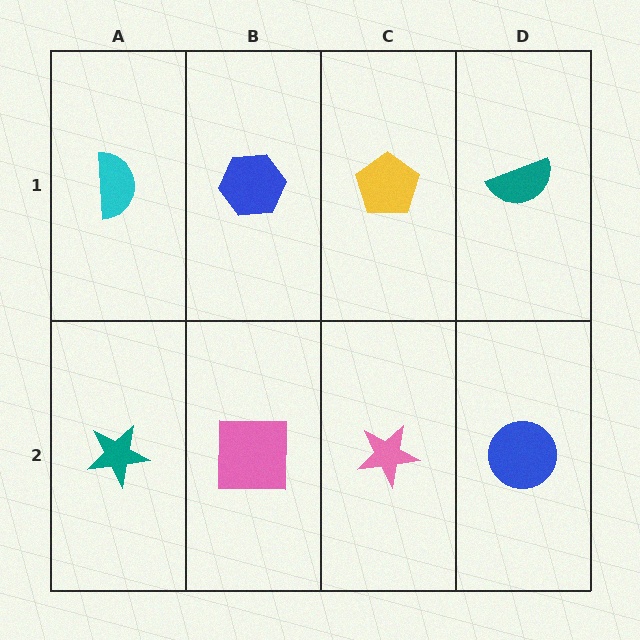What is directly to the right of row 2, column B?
A pink star.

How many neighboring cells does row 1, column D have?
2.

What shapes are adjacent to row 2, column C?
A yellow pentagon (row 1, column C), a pink square (row 2, column B), a blue circle (row 2, column D).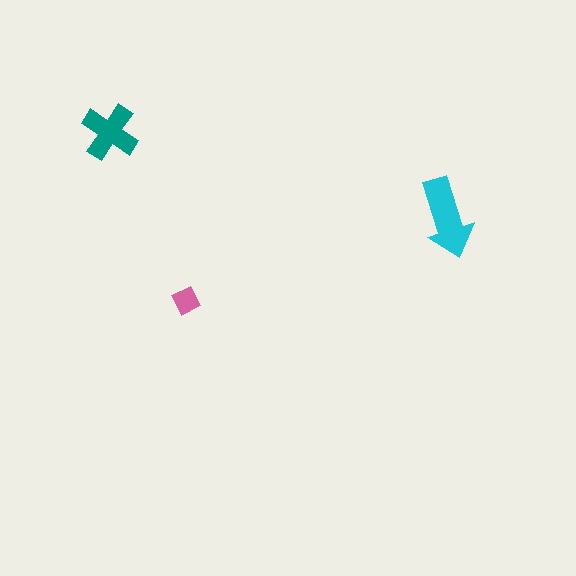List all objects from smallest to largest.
The pink diamond, the teal cross, the cyan arrow.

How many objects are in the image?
There are 3 objects in the image.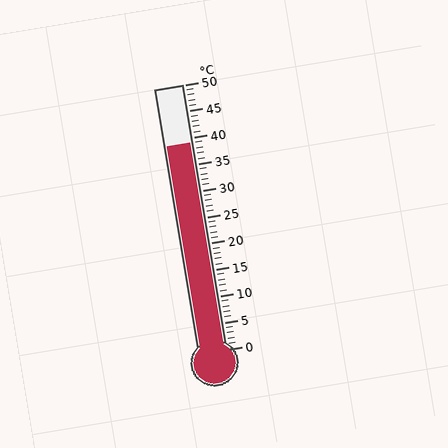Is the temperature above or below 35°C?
The temperature is above 35°C.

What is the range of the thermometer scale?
The thermometer scale ranges from 0°C to 50°C.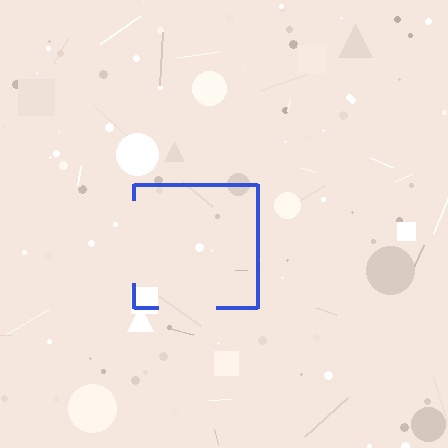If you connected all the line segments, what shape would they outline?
They would outline a square.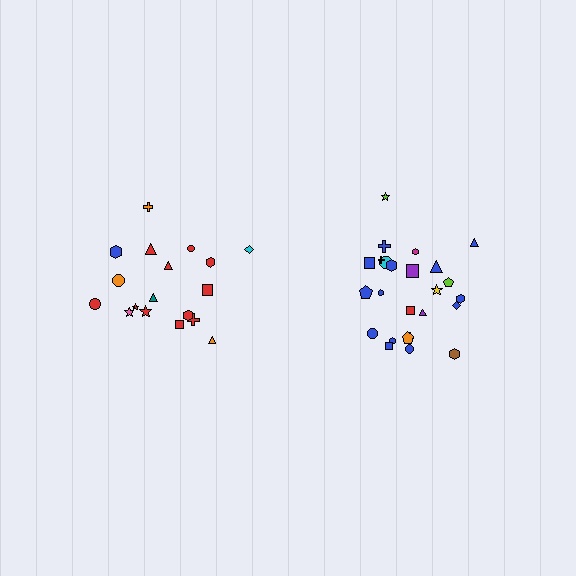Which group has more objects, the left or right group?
The right group.